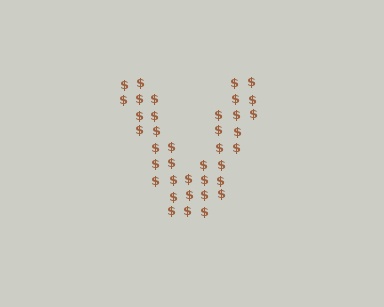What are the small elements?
The small elements are dollar signs.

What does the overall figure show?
The overall figure shows the letter V.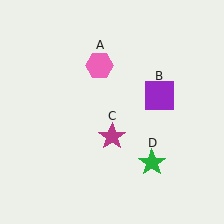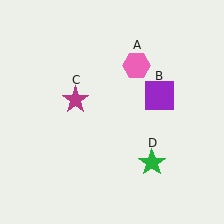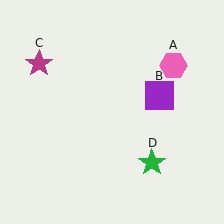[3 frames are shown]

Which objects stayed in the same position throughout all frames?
Purple square (object B) and green star (object D) remained stationary.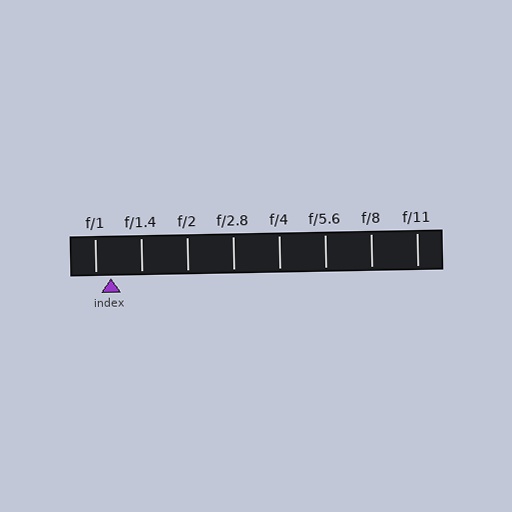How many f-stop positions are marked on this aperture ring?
There are 8 f-stop positions marked.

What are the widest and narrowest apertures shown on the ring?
The widest aperture shown is f/1 and the narrowest is f/11.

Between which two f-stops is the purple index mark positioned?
The index mark is between f/1 and f/1.4.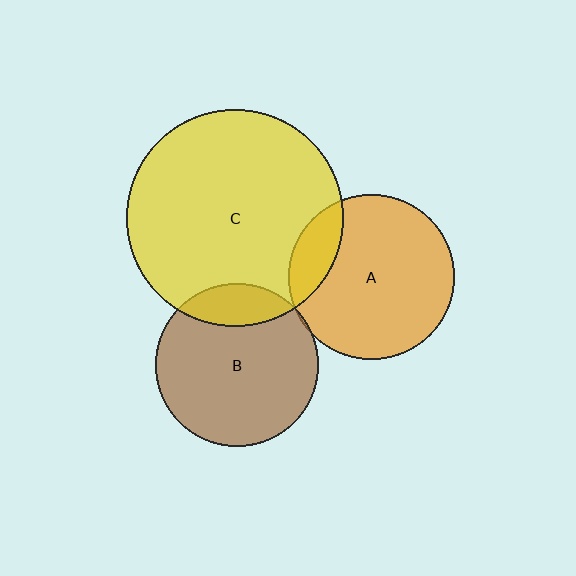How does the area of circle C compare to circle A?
Approximately 1.7 times.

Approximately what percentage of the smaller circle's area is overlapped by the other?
Approximately 15%.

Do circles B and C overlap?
Yes.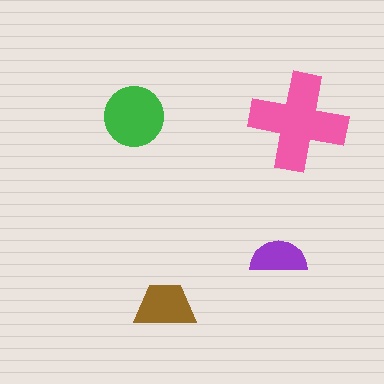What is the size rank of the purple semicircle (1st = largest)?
4th.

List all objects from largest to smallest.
The pink cross, the green circle, the brown trapezoid, the purple semicircle.